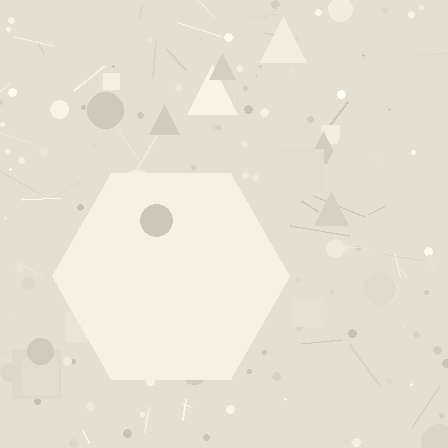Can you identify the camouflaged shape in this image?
The camouflaged shape is a hexagon.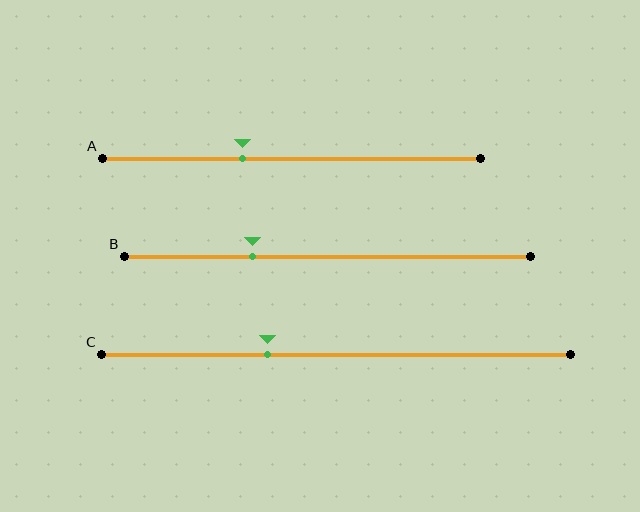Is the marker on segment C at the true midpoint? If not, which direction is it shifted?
No, the marker on segment C is shifted to the left by about 15% of the segment length.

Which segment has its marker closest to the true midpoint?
Segment A has its marker closest to the true midpoint.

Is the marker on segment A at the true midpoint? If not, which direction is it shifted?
No, the marker on segment A is shifted to the left by about 13% of the segment length.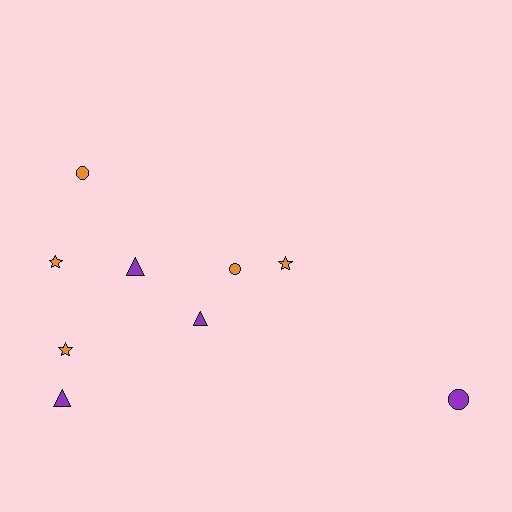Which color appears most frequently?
Orange, with 5 objects.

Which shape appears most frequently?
Triangle, with 3 objects.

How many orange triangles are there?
There are no orange triangles.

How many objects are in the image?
There are 9 objects.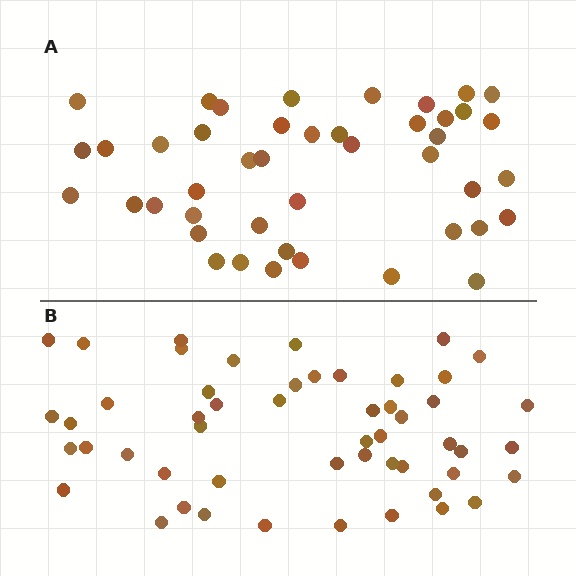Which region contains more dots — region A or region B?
Region B (the bottom region) has more dots.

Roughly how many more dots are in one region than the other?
Region B has roughly 8 or so more dots than region A.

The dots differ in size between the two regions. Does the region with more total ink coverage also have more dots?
No. Region A has more total ink coverage because its dots are larger, but region B actually contains more individual dots. Total area can be misleading — the number of items is what matters here.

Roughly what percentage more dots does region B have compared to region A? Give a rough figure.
About 20% more.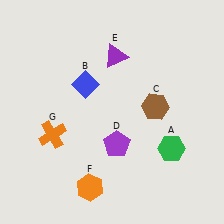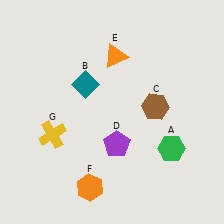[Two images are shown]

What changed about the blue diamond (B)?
In Image 1, B is blue. In Image 2, it changed to teal.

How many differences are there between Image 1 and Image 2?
There are 3 differences between the two images.